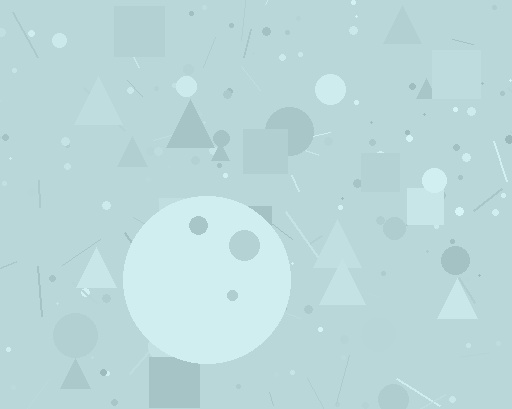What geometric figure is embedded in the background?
A circle is embedded in the background.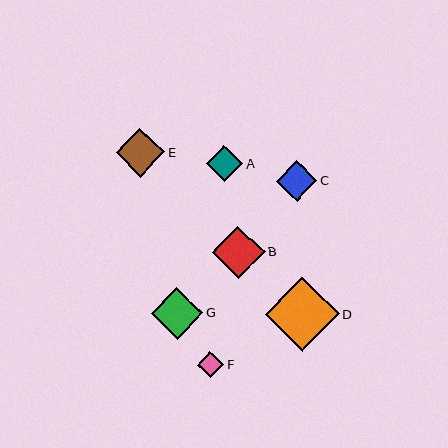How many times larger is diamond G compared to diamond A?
Diamond G is approximately 1.4 times the size of diamond A.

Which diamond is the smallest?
Diamond F is the smallest with a size of approximately 26 pixels.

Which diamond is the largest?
Diamond D is the largest with a size of approximately 74 pixels.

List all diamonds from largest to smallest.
From largest to smallest: D, B, G, E, C, A, F.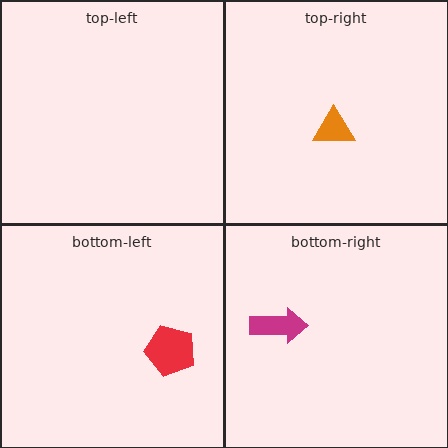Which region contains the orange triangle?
The top-right region.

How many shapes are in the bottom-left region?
1.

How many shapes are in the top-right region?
1.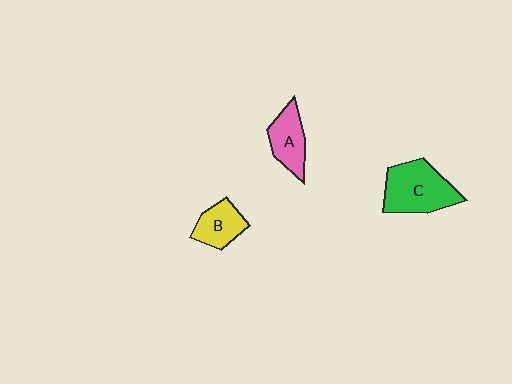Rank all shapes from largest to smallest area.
From largest to smallest: C (green), A (pink), B (yellow).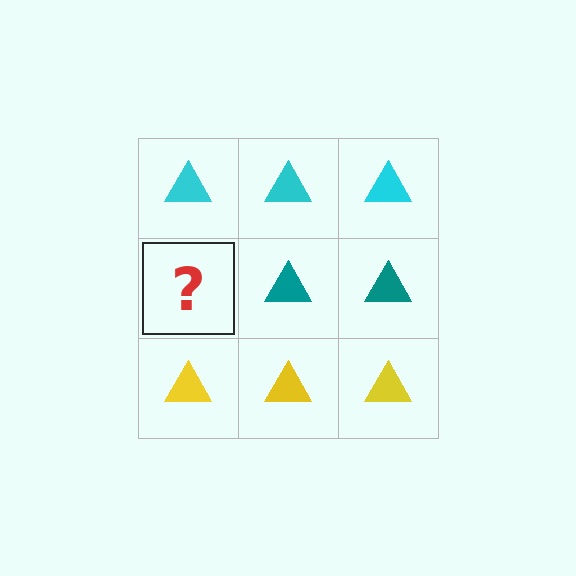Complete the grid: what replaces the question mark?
The question mark should be replaced with a teal triangle.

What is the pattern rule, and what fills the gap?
The rule is that each row has a consistent color. The gap should be filled with a teal triangle.